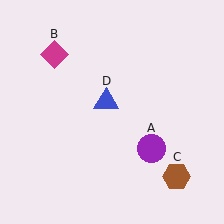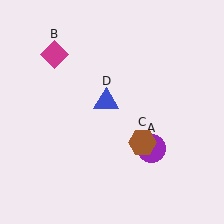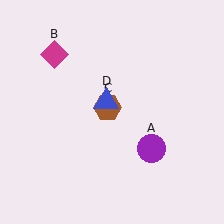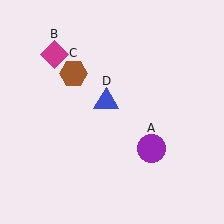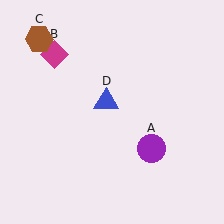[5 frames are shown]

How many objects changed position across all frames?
1 object changed position: brown hexagon (object C).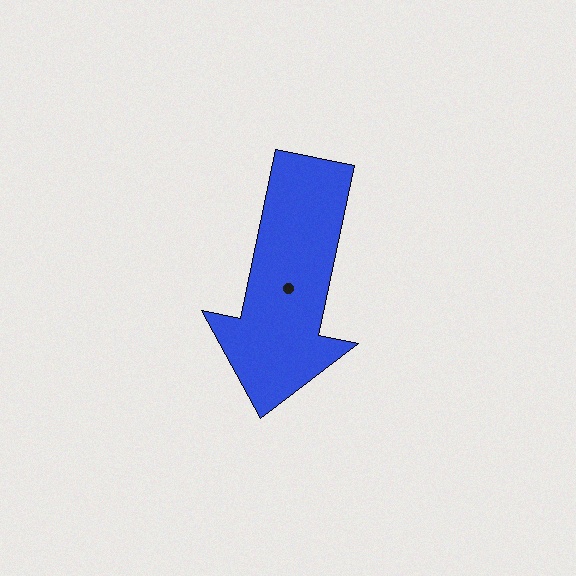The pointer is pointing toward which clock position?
Roughly 6 o'clock.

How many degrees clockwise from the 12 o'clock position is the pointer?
Approximately 192 degrees.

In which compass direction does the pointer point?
South.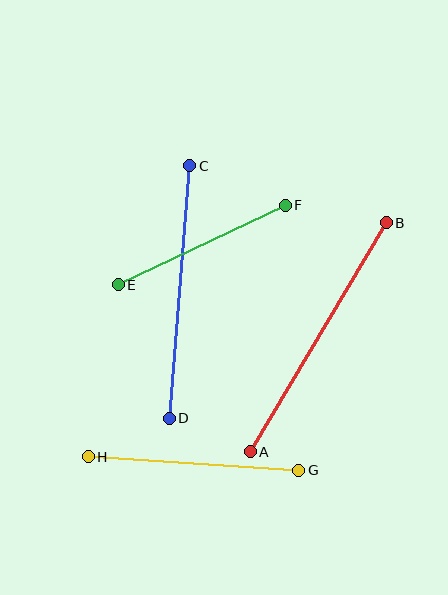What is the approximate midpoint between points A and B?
The midpoint is at approximately (318, 337) pixels.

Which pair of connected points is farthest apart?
Points A and B are farthest apart.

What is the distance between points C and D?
The distance is approximately 253 pixels.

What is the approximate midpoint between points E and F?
The midpoint is at approximately (202, 245) pixels.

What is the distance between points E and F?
The distance is approximately 185 pixels.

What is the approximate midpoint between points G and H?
The midpoint is at approximately (193, 464) pixels.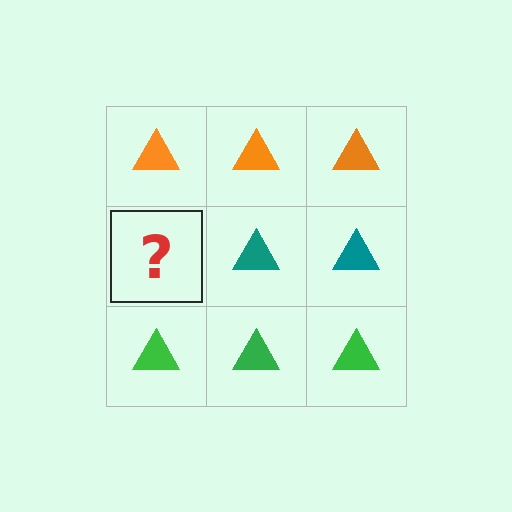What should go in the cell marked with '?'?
The missing cell should contain a teal triangle.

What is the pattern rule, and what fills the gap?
The rule is that each row has a consistent color. The gap should be filled with a teal triangle.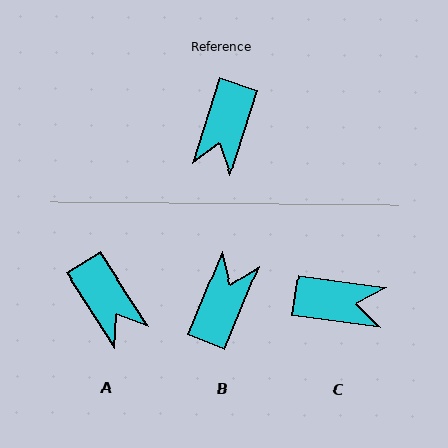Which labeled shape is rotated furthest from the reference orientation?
B, about 175 degrees away.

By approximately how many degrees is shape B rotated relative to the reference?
Approximately 175 degrees counter-clockwise.